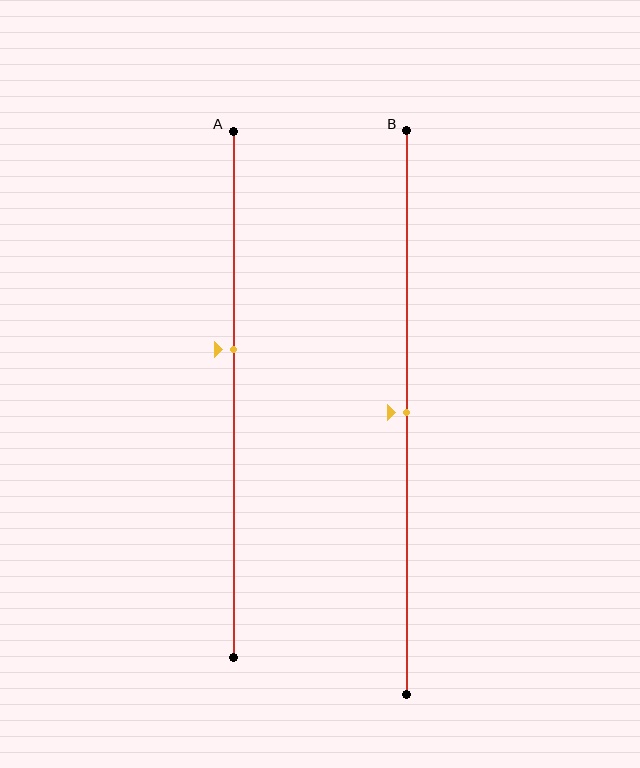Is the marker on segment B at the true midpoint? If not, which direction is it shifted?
Yes, the marker on segment B is at the true midpoint.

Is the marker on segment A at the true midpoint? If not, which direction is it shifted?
No, the marker on segment A is shifted upward by about 8% of the segment length.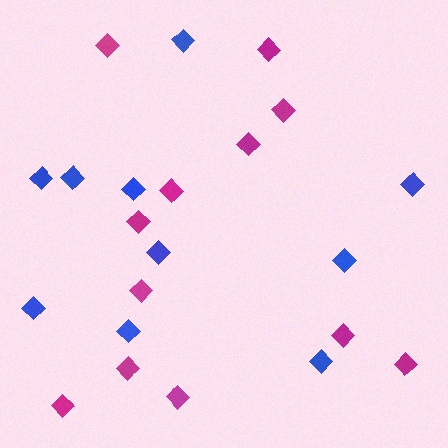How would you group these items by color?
There are 2 groups: one group of magenta diamonds (12) and one group of blue diamonds (10).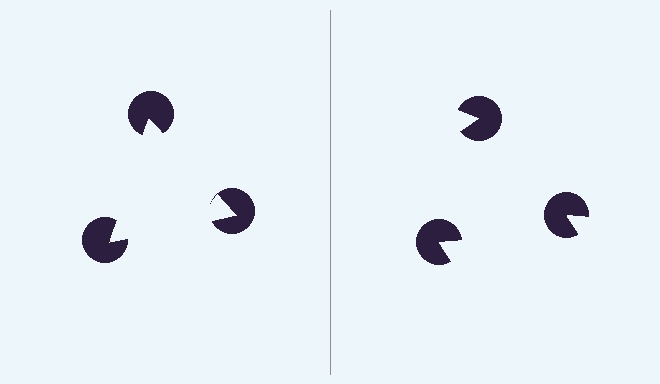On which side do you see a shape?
An illusory triangle appears on the left side. On the right side the wedge cuts are rotated, so no coherent shape forms.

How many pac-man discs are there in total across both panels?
6 — 3 on each side.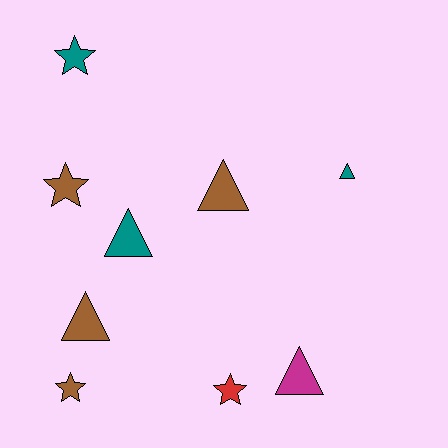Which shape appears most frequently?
Triangle, with 5 objects.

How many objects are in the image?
There are 9 objects.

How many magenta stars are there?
There are no magenta stars.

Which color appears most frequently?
Brown, with 4 objects.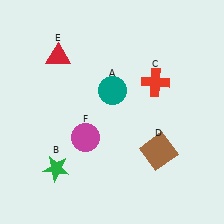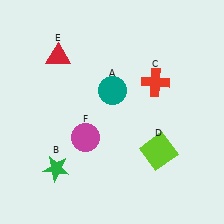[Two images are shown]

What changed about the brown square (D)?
In Image 1, D is brown. In Image 2, it changed to lime.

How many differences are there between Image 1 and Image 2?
There is 1 difference between the two images.